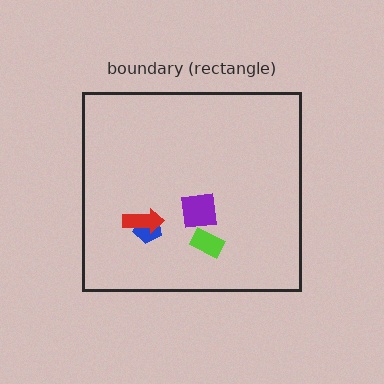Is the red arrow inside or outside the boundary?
Inside.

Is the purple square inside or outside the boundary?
Inside.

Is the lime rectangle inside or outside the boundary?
Inside.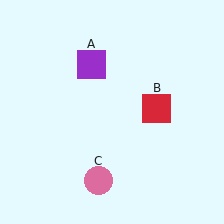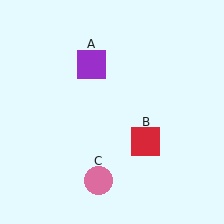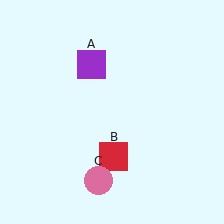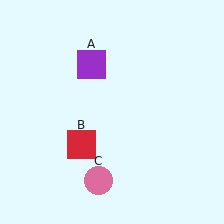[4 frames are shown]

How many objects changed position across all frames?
1 object changed position: red square (object B).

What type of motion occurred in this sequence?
The red square (object B) rotated clockwise around the center of the scene.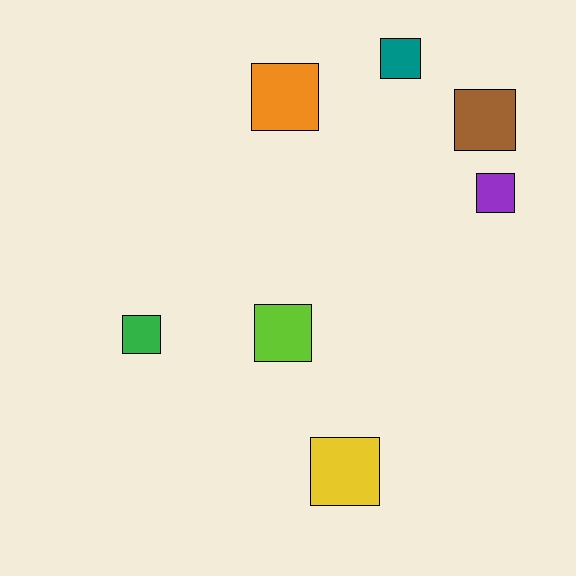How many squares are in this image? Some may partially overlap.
There are 7 squares.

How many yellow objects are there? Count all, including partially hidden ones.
There is 1 yellow object.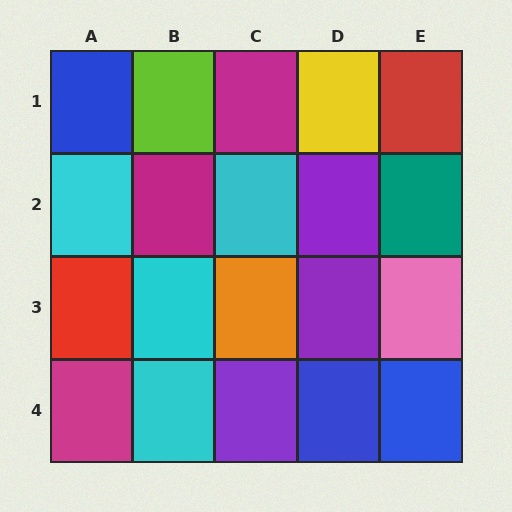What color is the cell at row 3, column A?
Red.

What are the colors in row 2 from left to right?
Cyan, magenta, cyan, purple, teal.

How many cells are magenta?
3 cells are magenta.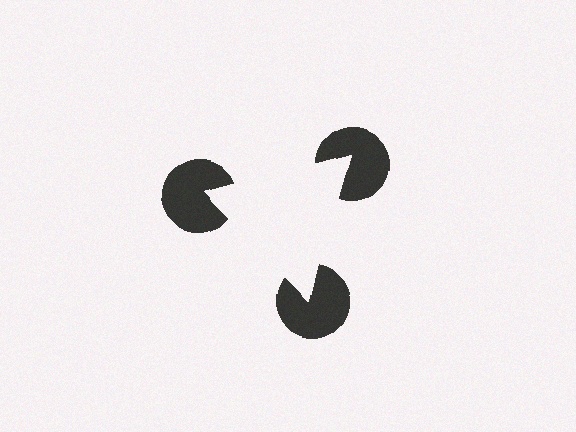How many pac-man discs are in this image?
There are 3 — one at each vertex of the illusory triangle.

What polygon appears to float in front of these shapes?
An illusory triangle — its edges are inferred from the aligned wedge cuts in the pac-man discs, not physically drawn.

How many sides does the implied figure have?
3 sides.